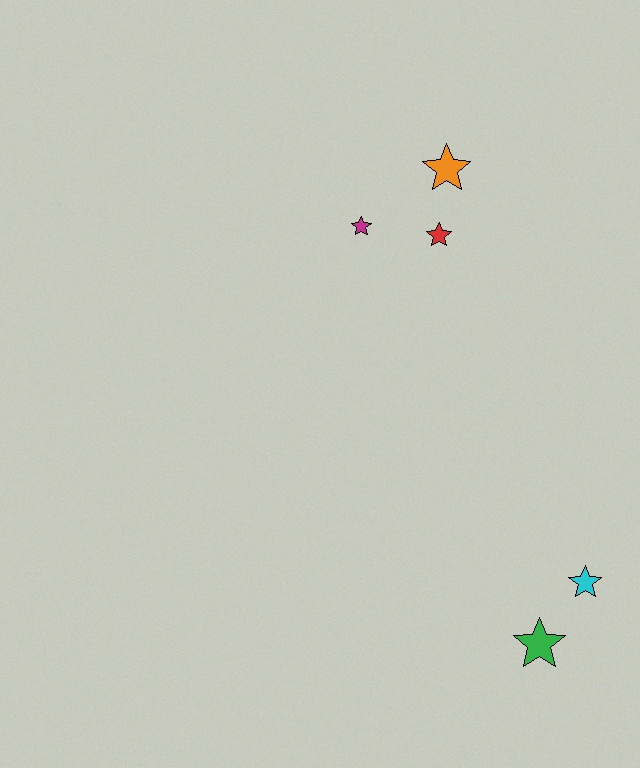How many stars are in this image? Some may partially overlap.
There are 5 stars.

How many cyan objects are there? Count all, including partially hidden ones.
There is 1 cyan object.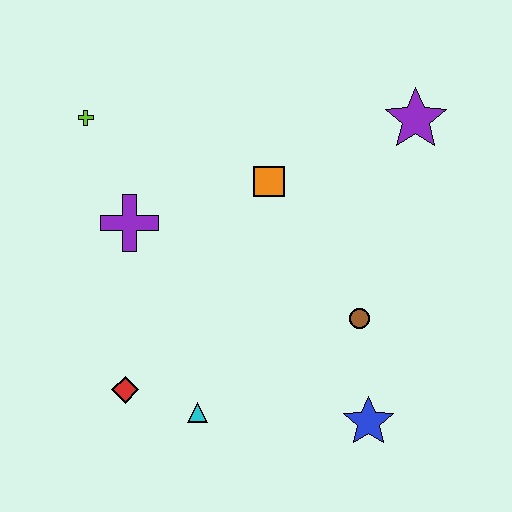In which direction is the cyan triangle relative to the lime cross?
The cyan triangle is below the lime cross.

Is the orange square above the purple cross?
Yes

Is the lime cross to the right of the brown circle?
No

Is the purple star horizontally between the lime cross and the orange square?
No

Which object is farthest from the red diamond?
The purple star is farthest from the red diamond.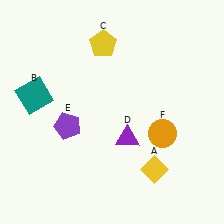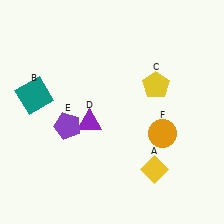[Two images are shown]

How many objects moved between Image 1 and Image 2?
2 objects moved between the two images.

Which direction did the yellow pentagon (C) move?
The yellow pentagon (C) moved right.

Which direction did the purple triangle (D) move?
The purple triangle (D) moved left.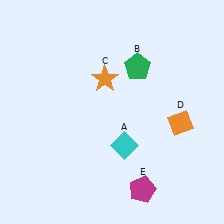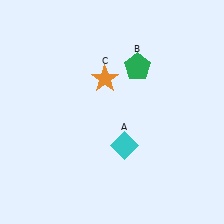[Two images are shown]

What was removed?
The orange diamond (D), the magenta pentagon (E) were removed in Image 2.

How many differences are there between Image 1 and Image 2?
There are 2 differences between the two images.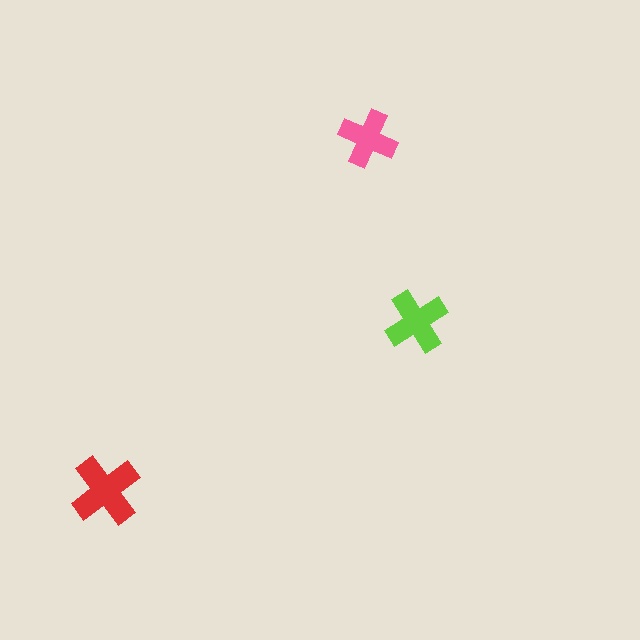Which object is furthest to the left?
The red cross is leftmost.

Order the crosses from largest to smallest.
the red one, the lime one, the pink one.